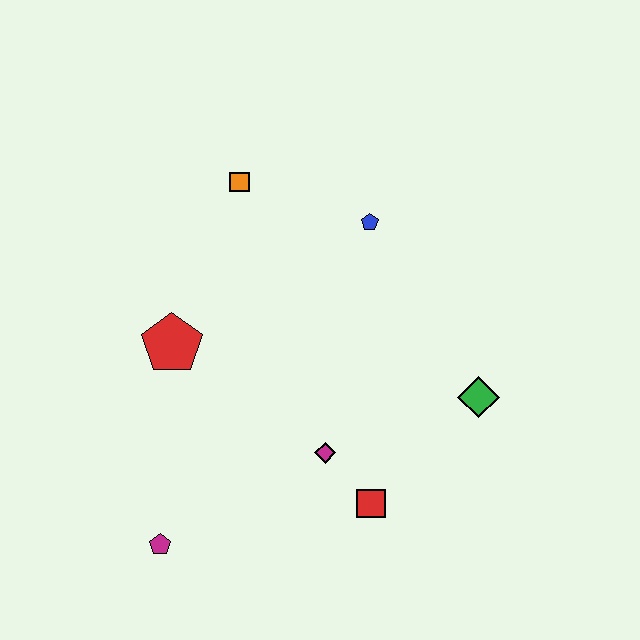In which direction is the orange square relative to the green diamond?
The orange square is to the left of the green diamond.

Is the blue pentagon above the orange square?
No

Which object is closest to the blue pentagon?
The orange square is closest to the blue pentagon.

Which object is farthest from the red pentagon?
The green diamond is farthest from the red pentagon.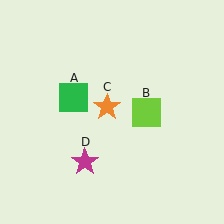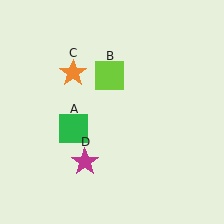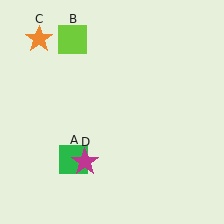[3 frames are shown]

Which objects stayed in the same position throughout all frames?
Magenta star (object D) remained stationary.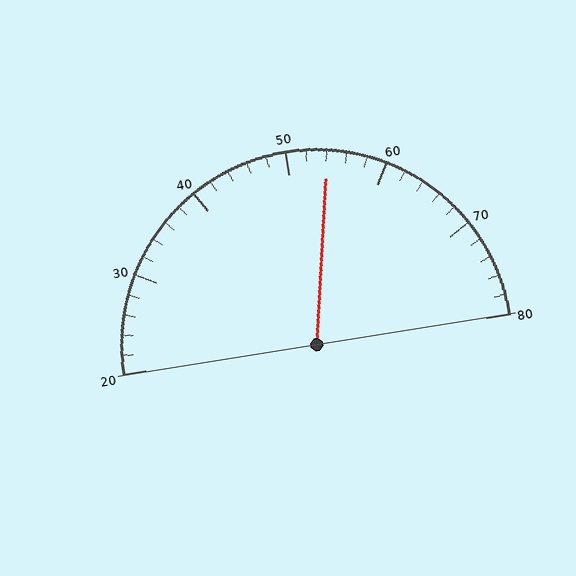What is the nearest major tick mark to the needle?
The nearest major tick mark is 50.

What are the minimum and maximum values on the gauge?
The gauge ranges from 20 to 80.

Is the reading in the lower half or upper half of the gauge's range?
The reading is in the upper half of the range (20 to 80).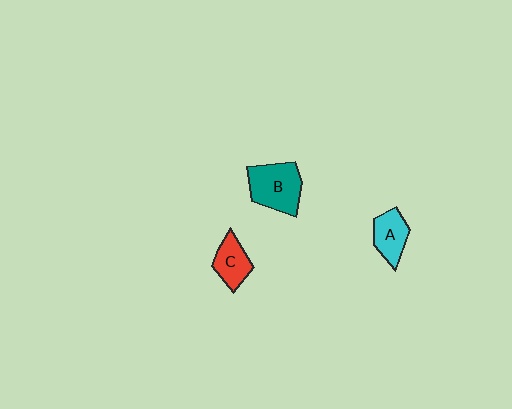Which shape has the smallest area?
Shape C (red).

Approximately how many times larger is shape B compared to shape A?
Approximately 1.5 times.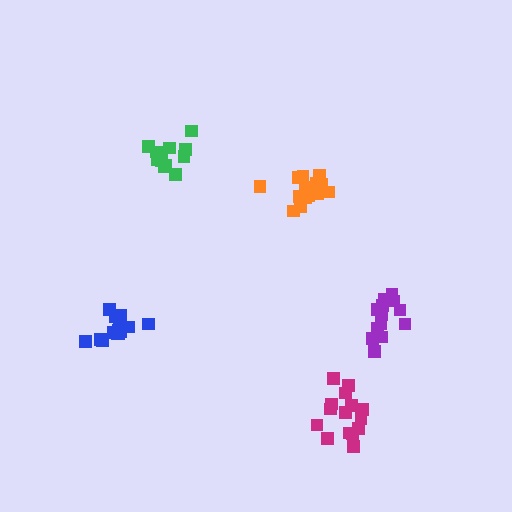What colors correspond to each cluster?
The clusters are colored: magenta, orange, blue, green, purple.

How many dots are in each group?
Group 1: 15 dots, Group 2: 16 dots, Group 3: 15 dots, Group 4: 11 dots, Group 5: 13 dots (70 total).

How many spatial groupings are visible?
There are 5 spatial groupings.